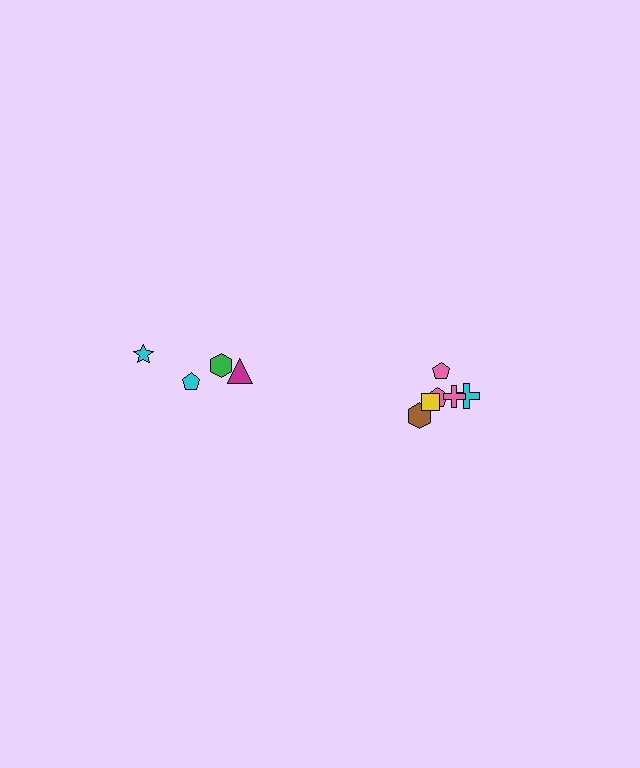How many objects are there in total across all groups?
There are 10 objects.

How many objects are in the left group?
There are 4 objects.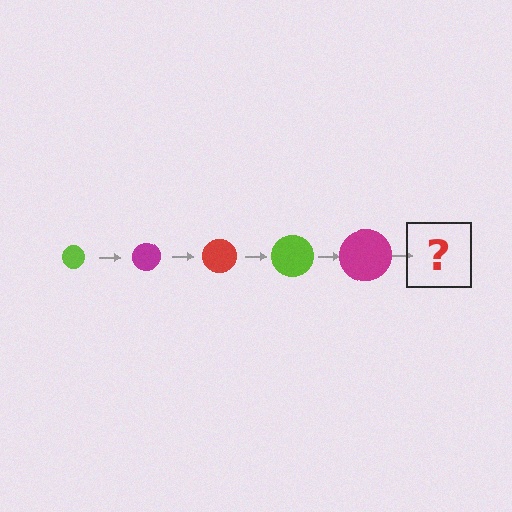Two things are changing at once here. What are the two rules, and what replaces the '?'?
The two rules are that the circle grows larger each step and the color cycles through lime, magenta, and red. The '?' should be a red circle, larger than the previous one.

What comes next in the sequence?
The next element should be a red circle, larger than the previous one.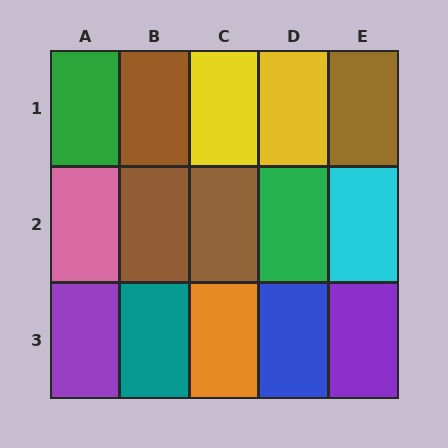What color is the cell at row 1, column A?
Green.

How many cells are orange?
1 cell is orange.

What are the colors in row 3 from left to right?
Purple, teal, orange, blue, purple.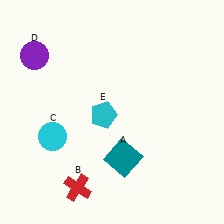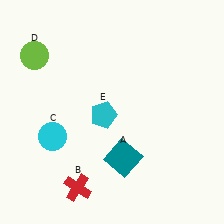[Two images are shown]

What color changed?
The circle (D) changed from purple in Image 1 to lime in Image 2.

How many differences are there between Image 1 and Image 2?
There is 1 difference between the two images.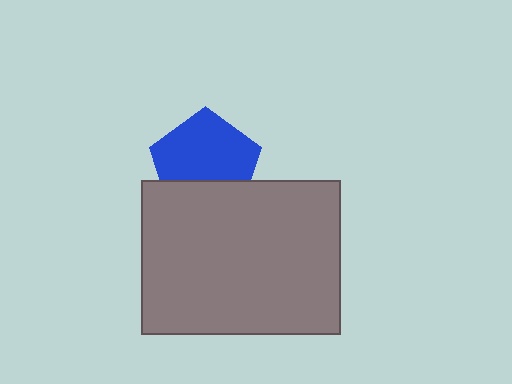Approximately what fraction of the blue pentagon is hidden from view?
Roughly 33% of the blue pentagon is hidden behind the gray rectangle.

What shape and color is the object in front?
The object in front is a gray rectangle.